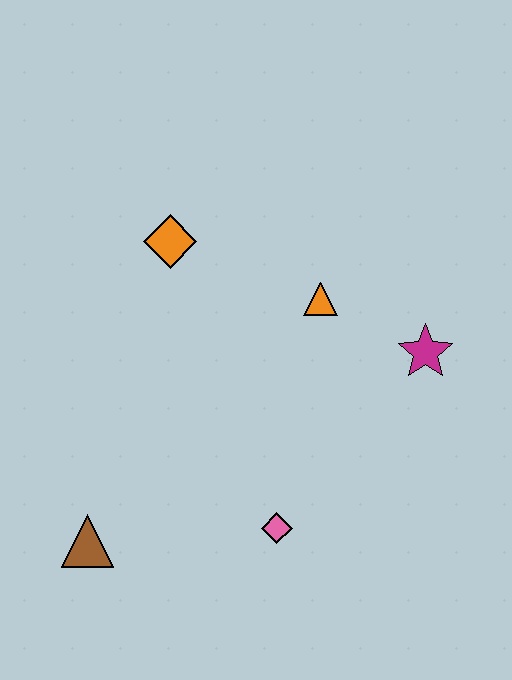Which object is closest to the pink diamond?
The brown triangle is closest to the pink diamond.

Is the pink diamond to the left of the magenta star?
Yes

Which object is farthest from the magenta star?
The brown triangle is farthest from the magenta star.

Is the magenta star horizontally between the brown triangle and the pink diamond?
No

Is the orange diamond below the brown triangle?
No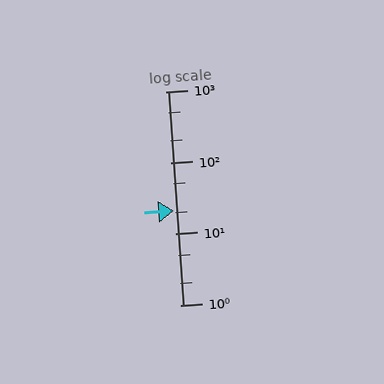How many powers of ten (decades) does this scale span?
The scale spans 3 decades, from 1 to 1000.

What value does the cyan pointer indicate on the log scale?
The pointer indicates approximately 21.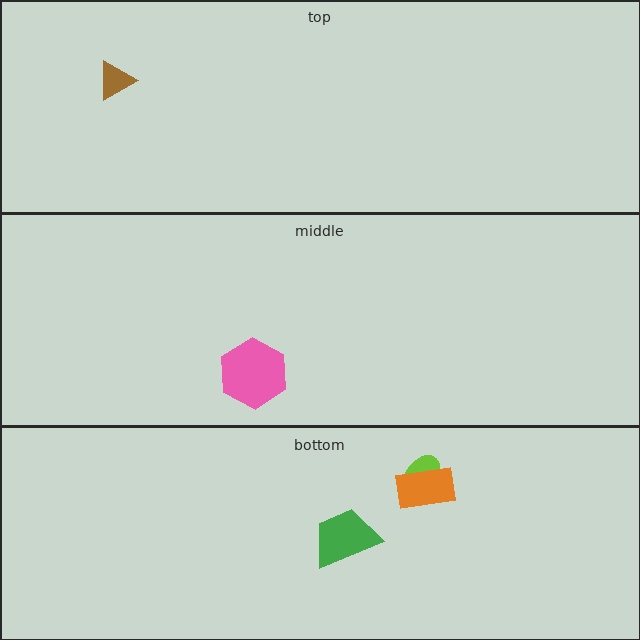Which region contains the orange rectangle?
The bottom region.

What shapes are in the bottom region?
The lime ellipse, the orange rectangle, the green trapezoid.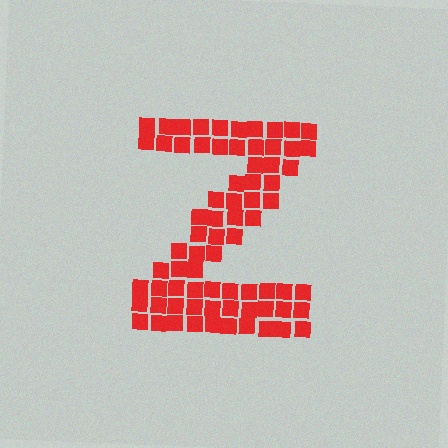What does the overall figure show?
The overall figure shows the letter Z.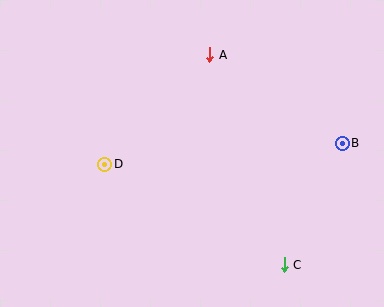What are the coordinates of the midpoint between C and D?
The midpoint between C and D is at (194, 214).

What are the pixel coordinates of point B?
Point B is at (342, 143).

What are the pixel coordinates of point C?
Point C is at (284, 265).